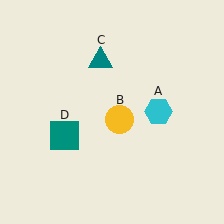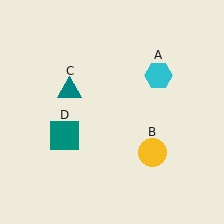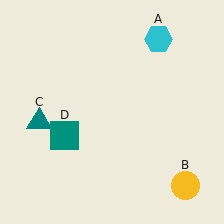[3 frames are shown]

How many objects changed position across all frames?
3 objects changed position: cyan hexagon (object A), yellow circle (object B), teal triangle (object C).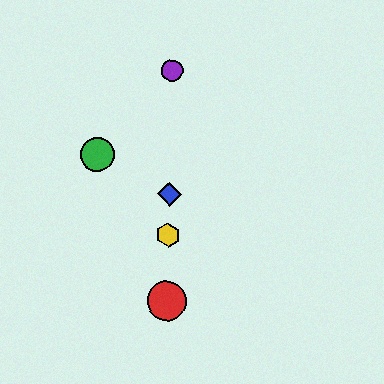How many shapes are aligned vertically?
4 shapes (the red circle, the blue diamond, the yellow hexagon, the purple circle) are aligned vertically.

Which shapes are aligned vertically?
The red circle, the blue diamond, the yellow hexagon, the purple circle are aligned vertically.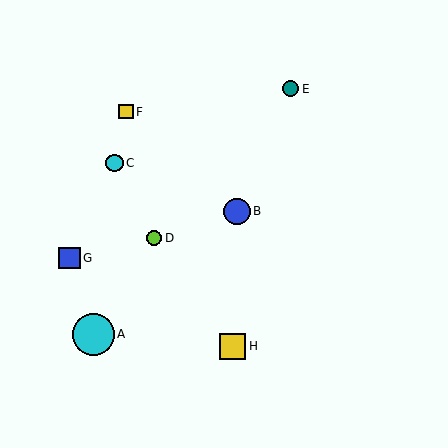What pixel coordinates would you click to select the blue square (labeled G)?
Click at (70, 258) to select the blue square G.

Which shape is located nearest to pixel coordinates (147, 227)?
The lime circle (labeled D) at (154, 238) is nearest to that location.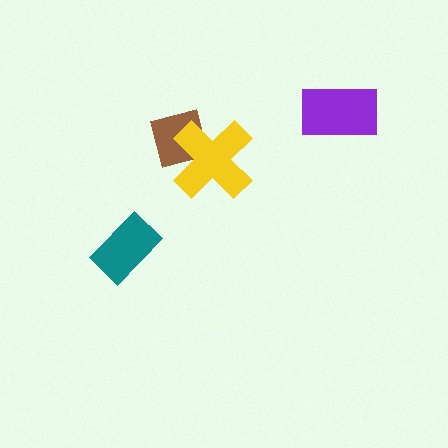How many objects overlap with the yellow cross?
1 object overlaps with the yellow cross.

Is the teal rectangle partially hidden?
No, no other shape covers it.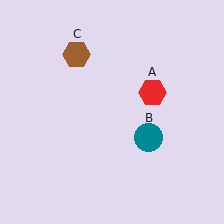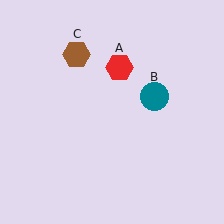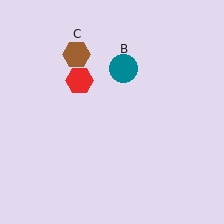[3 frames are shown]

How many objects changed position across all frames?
2 objects changed position: red hexagon (object A), teal circle (object B).